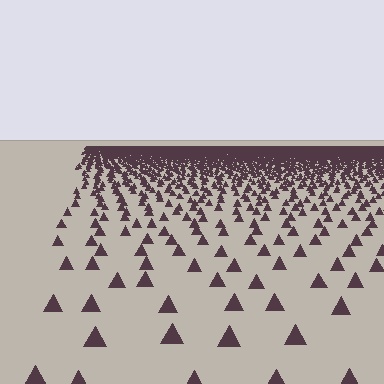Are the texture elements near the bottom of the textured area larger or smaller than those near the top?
Larger. Near the bottom, elements are closer to the viewer and appear at a bigger on-screen size.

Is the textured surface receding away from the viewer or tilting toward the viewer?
The surface is receding away from the viewer. Texture elements get smaller and denser toward the top.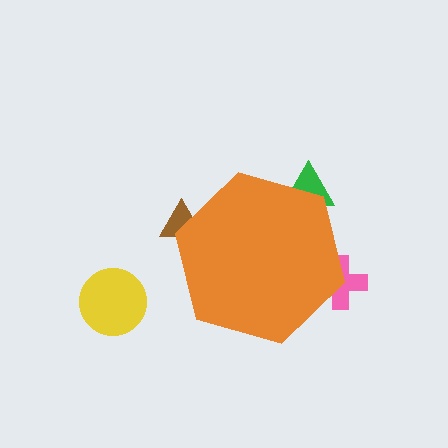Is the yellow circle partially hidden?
No, the yellow circle is fully visible.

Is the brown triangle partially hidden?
Yes, the brown triangle is partially hidden behind the orange hexagon.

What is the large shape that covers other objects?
An orange hexagon.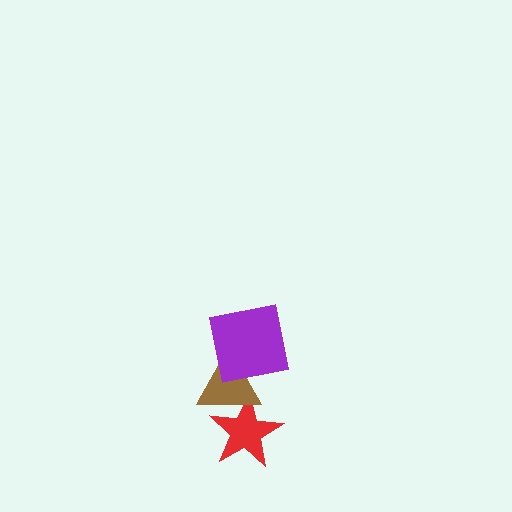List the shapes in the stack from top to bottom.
From top to bottom: the purple square, the brown triangle, the red star.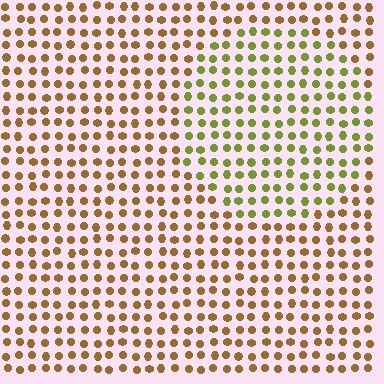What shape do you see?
I see a circle.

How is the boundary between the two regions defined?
The boundary is defined purely by a slight shift in hue (about 46 degrees). Spacing, size, and orientation are identical on both sides.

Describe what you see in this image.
The image is filled with small brown elements in a uniform arrangement. A circle-shaped region is visible where the elements are tinted to a slightly different hue, forming a subtle color boundary.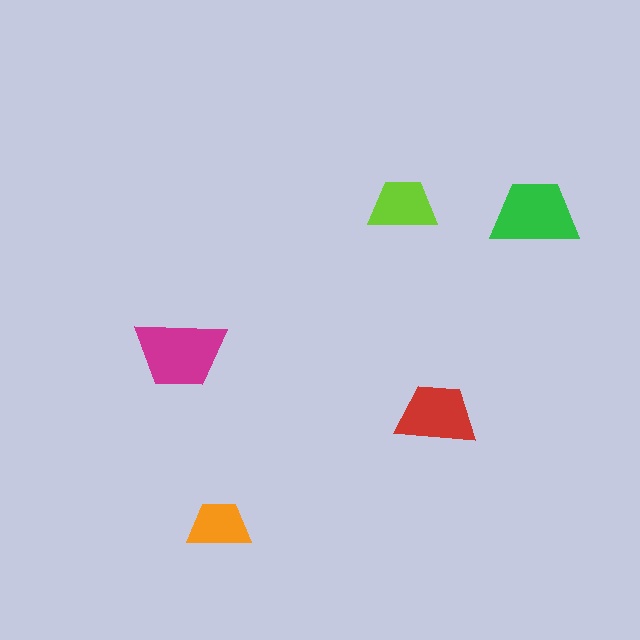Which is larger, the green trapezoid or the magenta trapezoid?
The magenta one.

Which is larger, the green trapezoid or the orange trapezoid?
The green one.